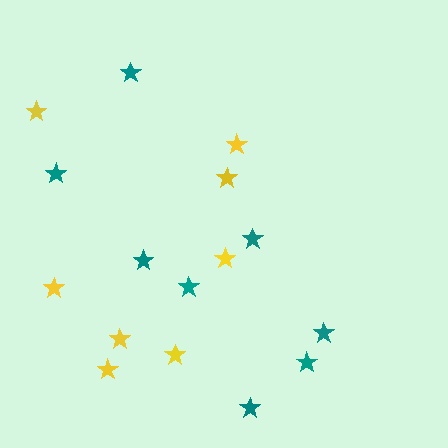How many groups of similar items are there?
There are 2 groups: one group of teal stars (8) and one group of yellow stars (8).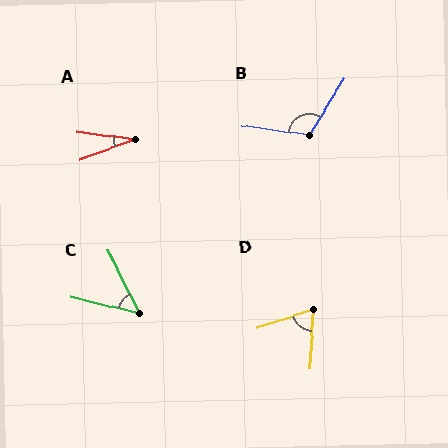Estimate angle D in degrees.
Approximately 68 degrees.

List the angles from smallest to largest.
A (28°), C (50°), D (68°), B (115°).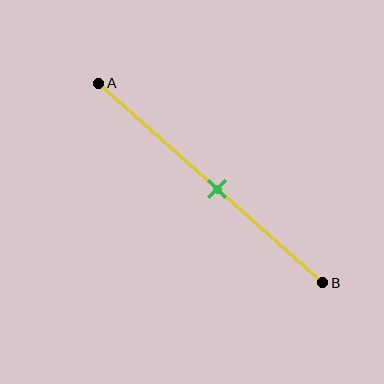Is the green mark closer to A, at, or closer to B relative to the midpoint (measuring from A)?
The green mark is closer to point B than the midpoint of segment AB.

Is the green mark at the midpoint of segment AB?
No, the mark is at about 55% from A, not at the 50% midpoint.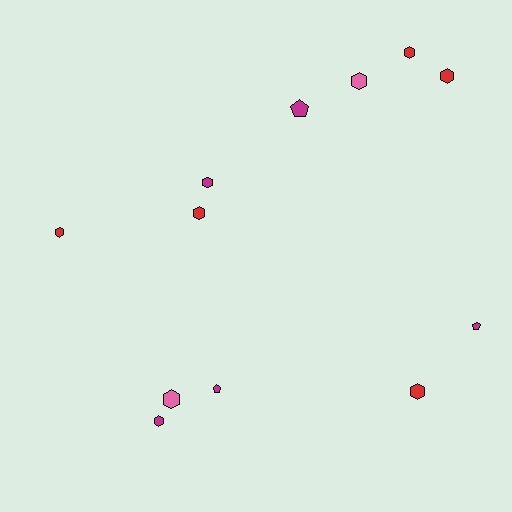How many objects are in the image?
There are 12 objects.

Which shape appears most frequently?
Hexagon, with 9 objects.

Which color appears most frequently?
Red, with 5 objects.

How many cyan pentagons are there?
There are no cyan pentagons.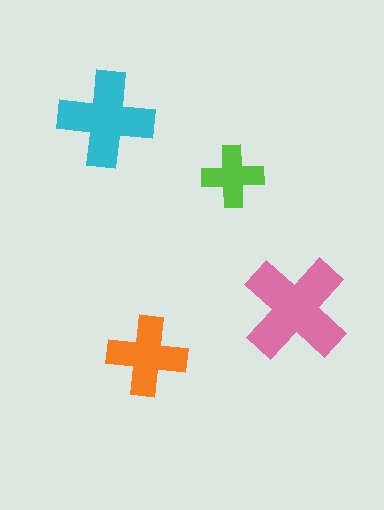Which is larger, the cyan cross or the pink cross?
The pink one.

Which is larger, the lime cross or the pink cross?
The pink one.